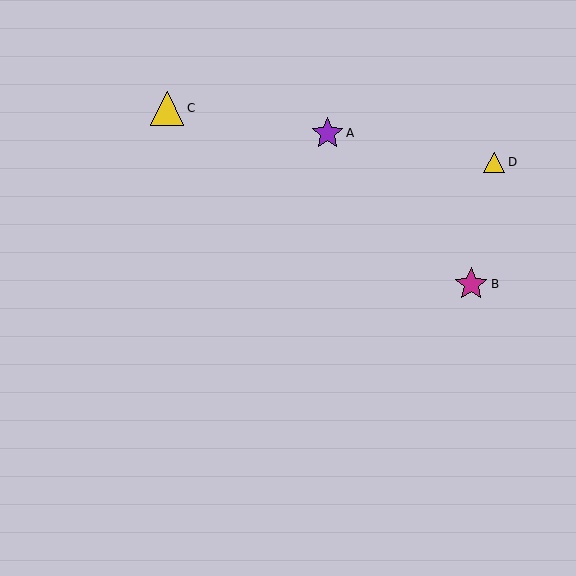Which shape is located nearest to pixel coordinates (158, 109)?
The yellow triangle (labeled C) at (167, 108) is nearest to that location.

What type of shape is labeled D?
Shape D is a yellow triangle.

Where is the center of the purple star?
The center of the purple star is at (327, 133).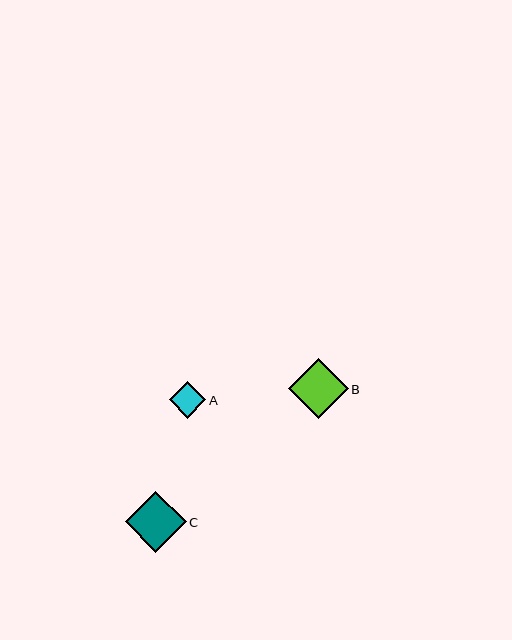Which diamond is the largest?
Diamond C is the largest with a size of approximately 61 pixels.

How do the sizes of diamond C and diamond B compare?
Diamond C and diamond B are approximately the same size.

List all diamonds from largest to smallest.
From largest to smallest: C, B, A.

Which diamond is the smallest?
Diamond A is the smallest with a size of approximately 36 pixels.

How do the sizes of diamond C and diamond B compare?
Diamond C and diamond B are approximately the same size.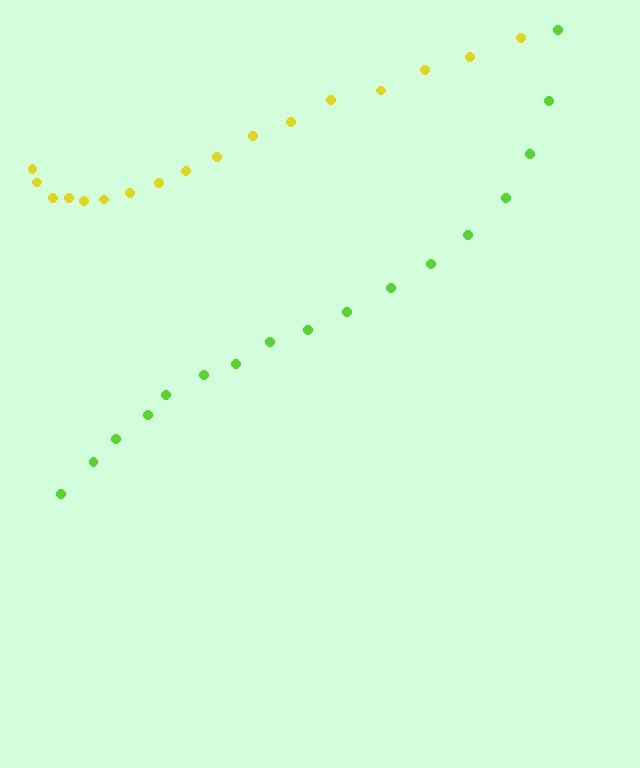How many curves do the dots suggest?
There are 2 distinct paths.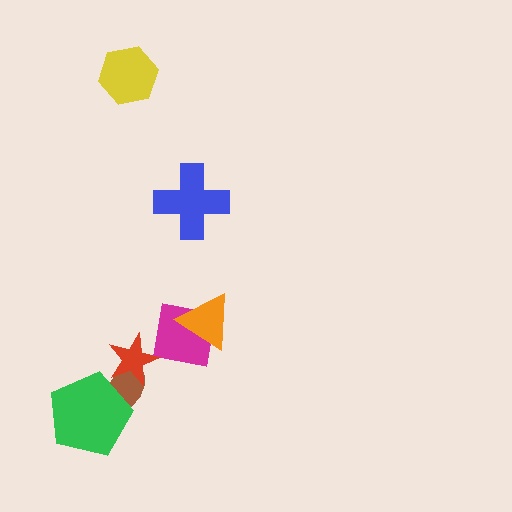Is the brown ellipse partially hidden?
Yes, it is partially covered by another shape.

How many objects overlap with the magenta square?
2 objects overlap with the magenta square.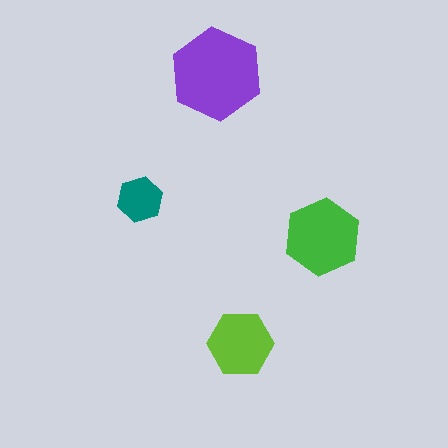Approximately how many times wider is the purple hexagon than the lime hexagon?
About 1.5 times wider.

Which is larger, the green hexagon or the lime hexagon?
The green one.